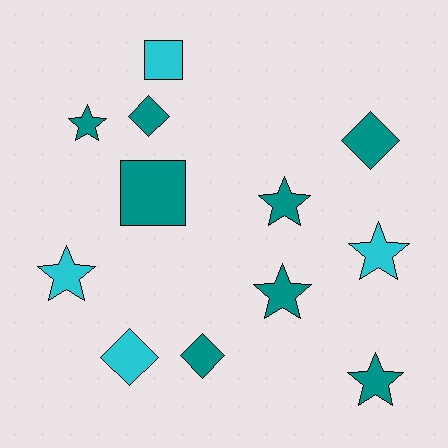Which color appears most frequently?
Teal, with 8 objects.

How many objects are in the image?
There are 12 objects.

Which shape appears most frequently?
Star, with 6 objects.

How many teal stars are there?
There are 4 teal stars.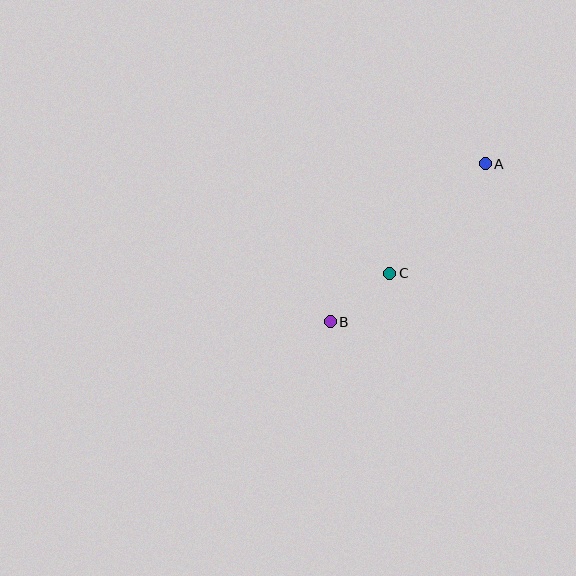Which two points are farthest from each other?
Points A and B are farthest from each other.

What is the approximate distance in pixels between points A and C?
The distance between A and C is approximately 145 pixels.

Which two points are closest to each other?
Points B and C are closest to each other.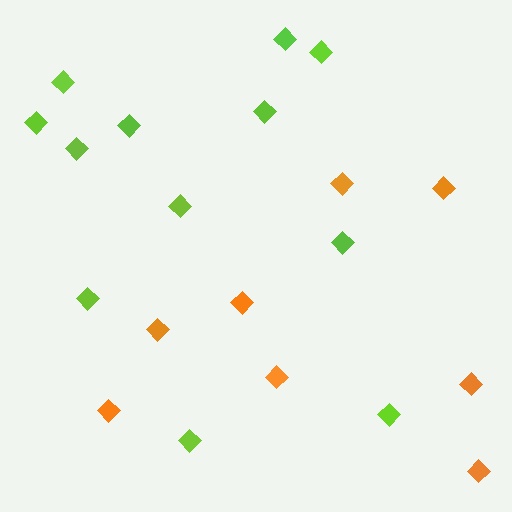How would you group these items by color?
There are 2 groups: one group of lime diamonds (12) and one group of orange diamonds (8).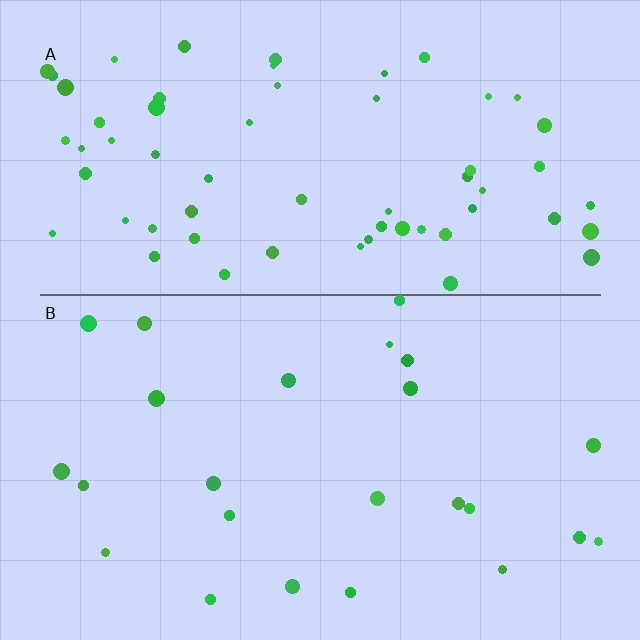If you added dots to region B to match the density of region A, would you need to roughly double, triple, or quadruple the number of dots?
Approximately triple.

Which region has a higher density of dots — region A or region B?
A (the top).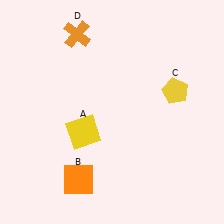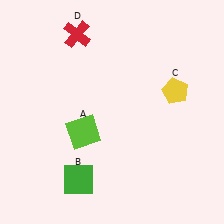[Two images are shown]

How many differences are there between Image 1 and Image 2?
There are 3 differences between the two images.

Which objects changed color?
A changed from yellow to lime. B changed from orange to green. D changed from orange to red.